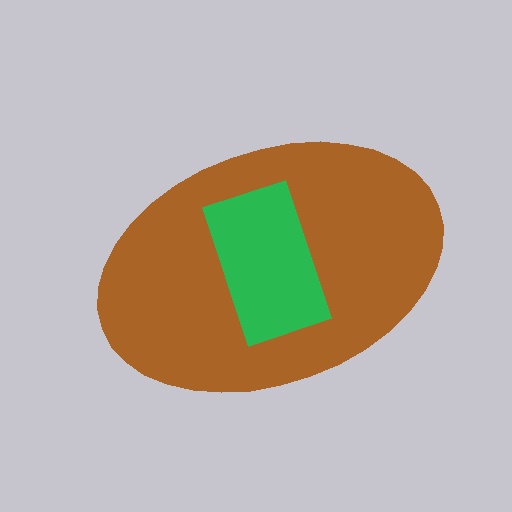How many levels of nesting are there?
2.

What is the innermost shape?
The green rectangle.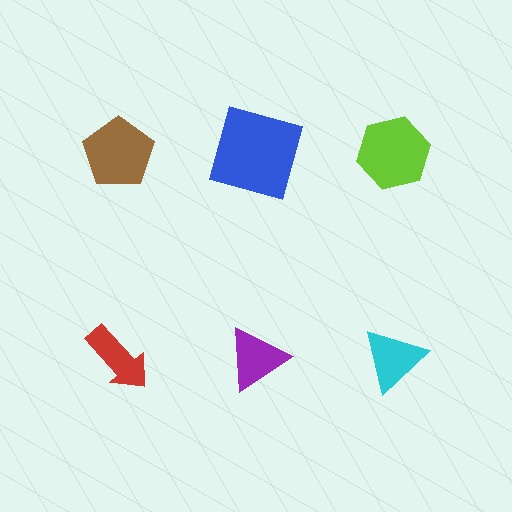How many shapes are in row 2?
3 shapes.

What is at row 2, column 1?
A red arrow.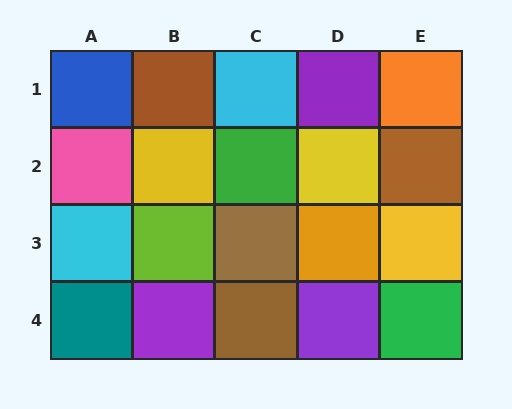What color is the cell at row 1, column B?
Brown.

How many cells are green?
2 cells are green.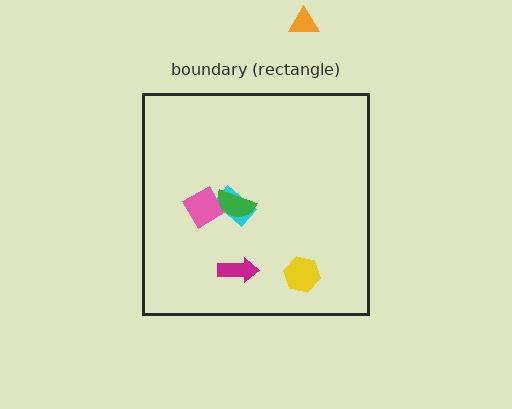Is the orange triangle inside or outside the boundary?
Outside.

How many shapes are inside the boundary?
5 inside, 1 outside.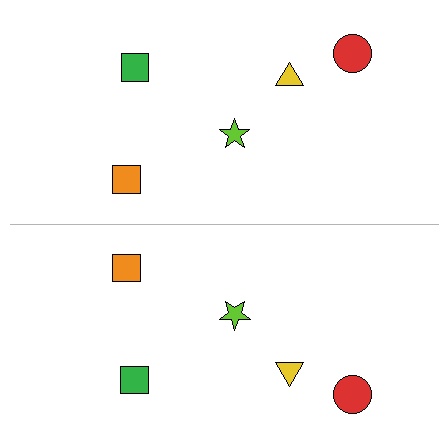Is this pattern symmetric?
Yes, this pattern has bilateral (reflection) symmetry.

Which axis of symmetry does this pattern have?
The pattern has a horizontal axis of symmetry running through the center of the image.